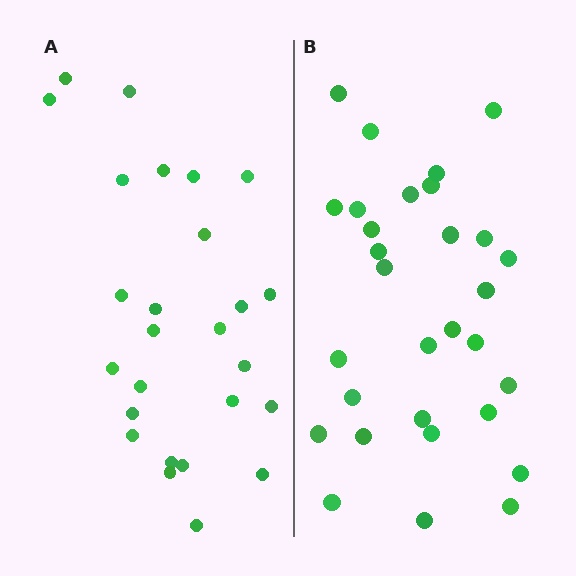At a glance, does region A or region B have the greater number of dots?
Region B (the right region) has more dots.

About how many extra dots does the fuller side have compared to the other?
Region B has about 4 more dots than region A.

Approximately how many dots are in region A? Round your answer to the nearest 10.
About 30 dots. (The exact count is 26, which rounds to 30.)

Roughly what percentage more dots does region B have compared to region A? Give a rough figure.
About 15% more.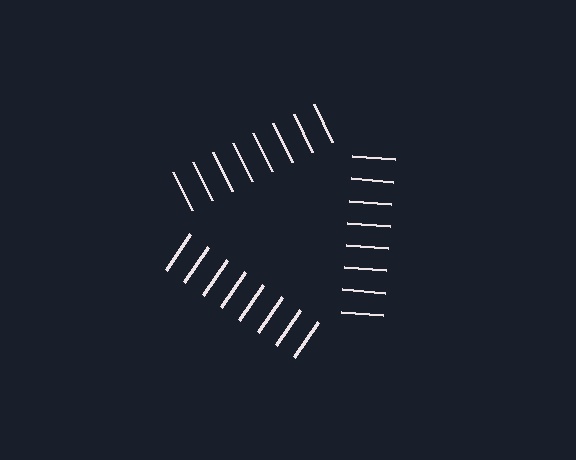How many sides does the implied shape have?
3 sides — the line-ends trace a triangle.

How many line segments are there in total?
24 — 8 along each of the 3 edges.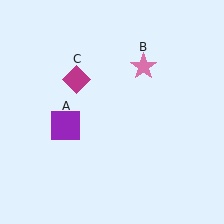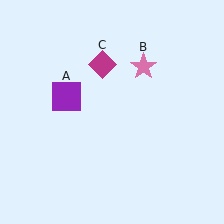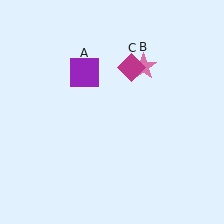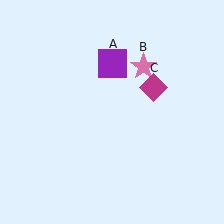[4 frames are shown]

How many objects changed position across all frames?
2 objects changed position: purple square (object A), magenta diamond (object C).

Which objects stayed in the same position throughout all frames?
Pink star (object B) remained stationary.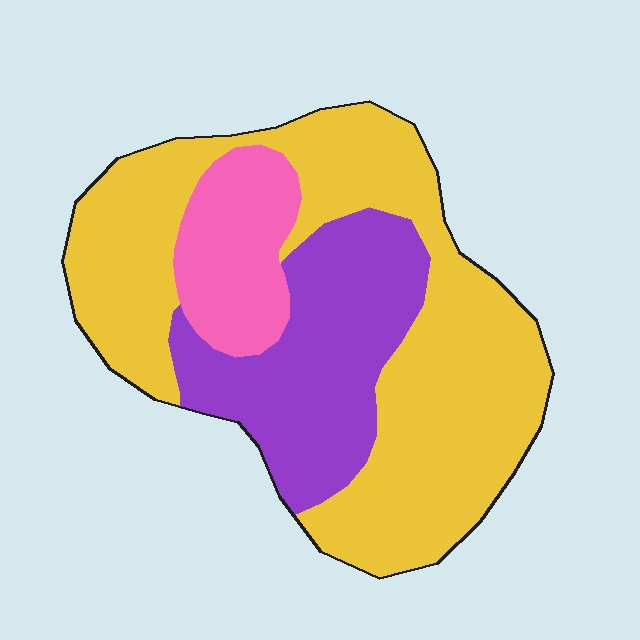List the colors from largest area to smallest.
From largest to smallest: yellow, purple, pink.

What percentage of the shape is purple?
Purple takes up between a sixth and a third of the shape.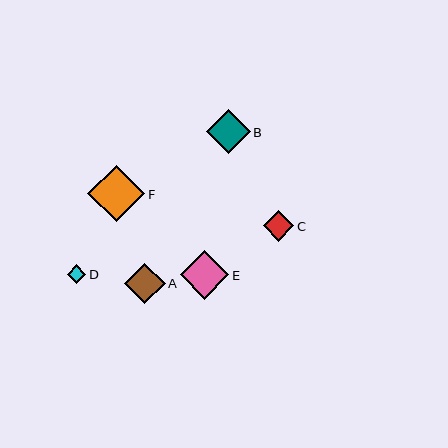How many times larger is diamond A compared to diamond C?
Diamond A is approximately 1.3 times the size of diamond C.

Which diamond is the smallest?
Diamond D is the smallest with a size of approximately 18 pixels.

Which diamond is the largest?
Diamond F is the largest with a size of approximately 57 pixels.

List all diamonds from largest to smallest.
From largest to smallest: F, E, B, A, C, D.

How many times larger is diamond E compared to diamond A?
Diamond E is approximately 1.2 times the size of diamond A.